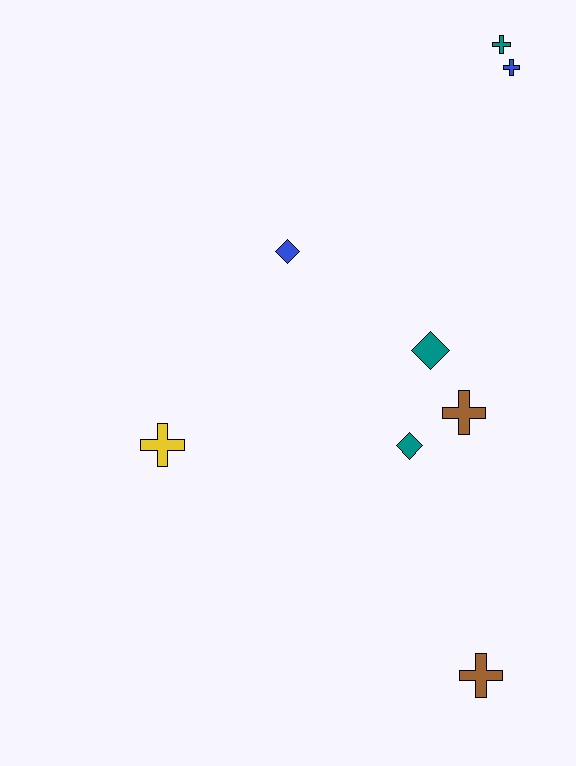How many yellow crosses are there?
There is 1 yellow cross.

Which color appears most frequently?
Teal, with 3 objects.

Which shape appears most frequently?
Cross, with 5 objects.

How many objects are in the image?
There are 8 objects.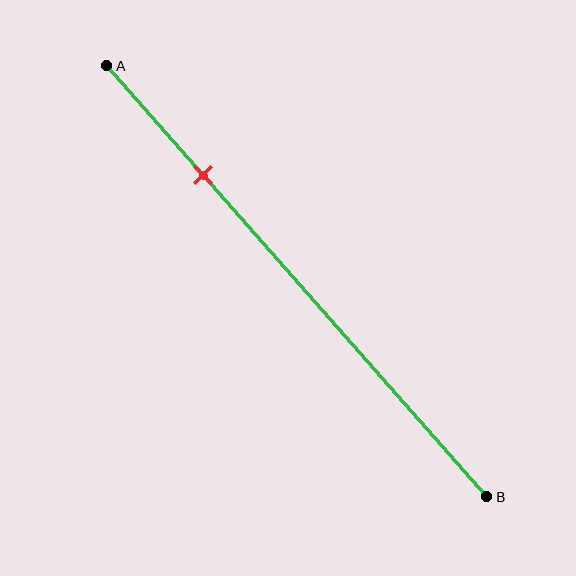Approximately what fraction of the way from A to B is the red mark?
The red mark is approximately 25% of the way from A to B.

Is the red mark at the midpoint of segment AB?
No, the mark is at about 25% from A, not at the 50% midpoint.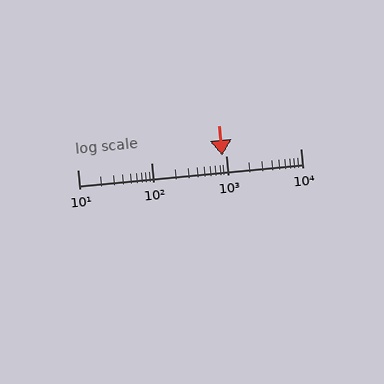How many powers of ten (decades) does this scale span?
The scale spans 3 decades, from 10 to 10000.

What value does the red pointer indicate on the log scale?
The pointer indicates approximately 900.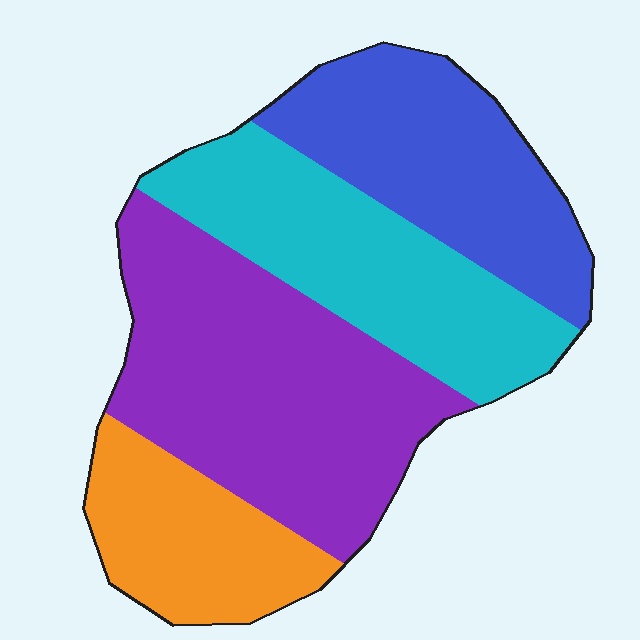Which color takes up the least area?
Orange, at roughly 15%.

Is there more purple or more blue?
Purple.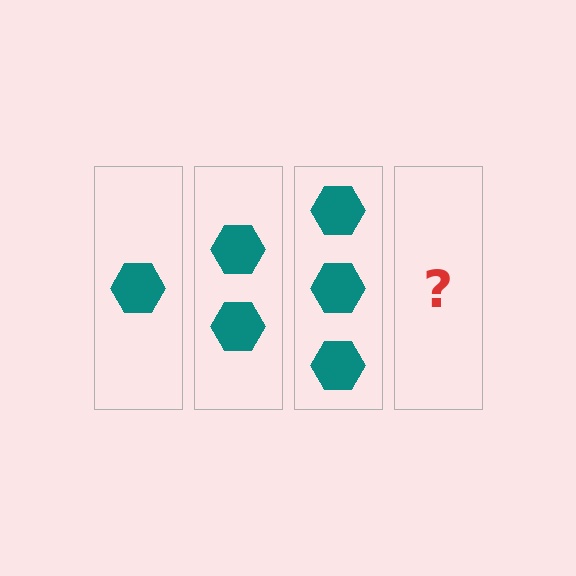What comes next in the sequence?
The next element should be 4 hexagons.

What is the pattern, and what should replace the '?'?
The pattern is that each step adds one more hexagon. The '?' should be 4 hexagons.